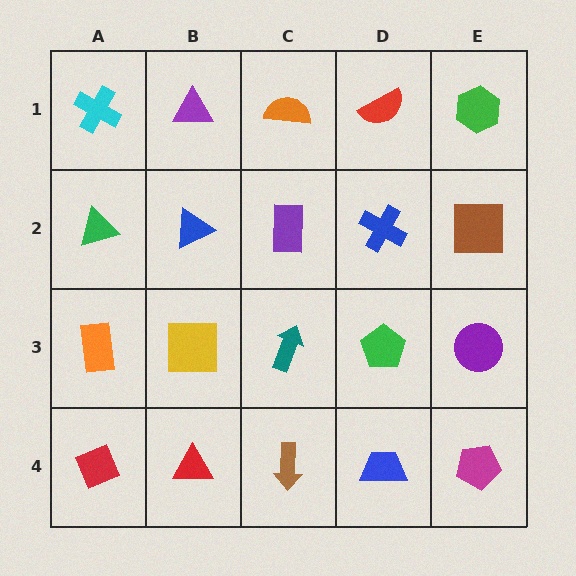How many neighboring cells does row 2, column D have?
4.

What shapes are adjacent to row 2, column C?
An orange semicircle (row 1, column C), a teal arrow (row 3, column C), a blue triangle (row 2, column B), a blue cross (row 2, column D).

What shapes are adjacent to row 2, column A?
A cyan cross (row 1, column A), an orange rectangle (row 3, column A), a blue triangle (row 2, column B).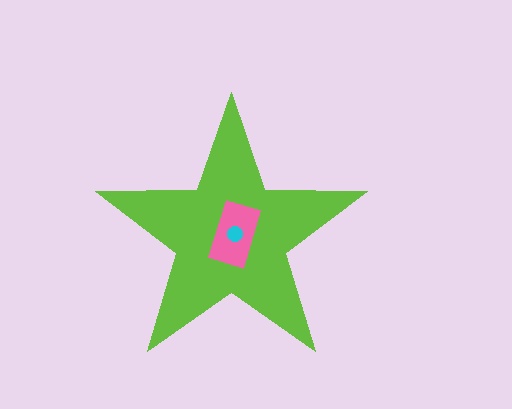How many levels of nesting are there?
3.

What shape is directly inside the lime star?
The pink rectangle.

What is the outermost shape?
The lime star.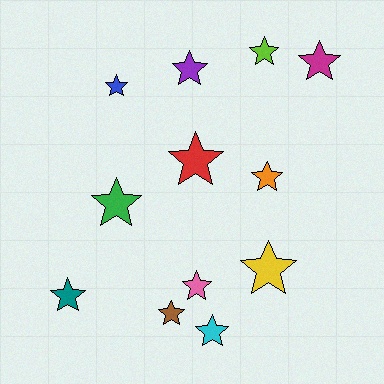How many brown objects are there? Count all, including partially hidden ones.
There is 1 brown object.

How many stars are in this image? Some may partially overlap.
There are 12 stars.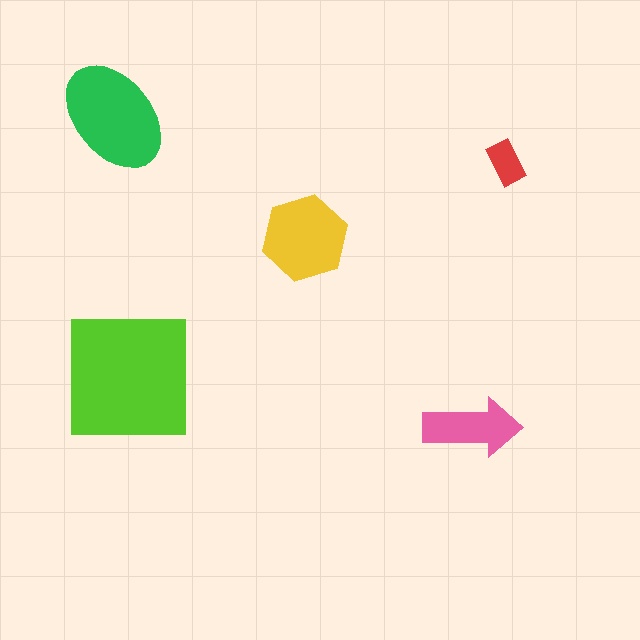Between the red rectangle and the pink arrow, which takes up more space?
The pink arrow.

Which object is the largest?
The lime square.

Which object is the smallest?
The red rectangle.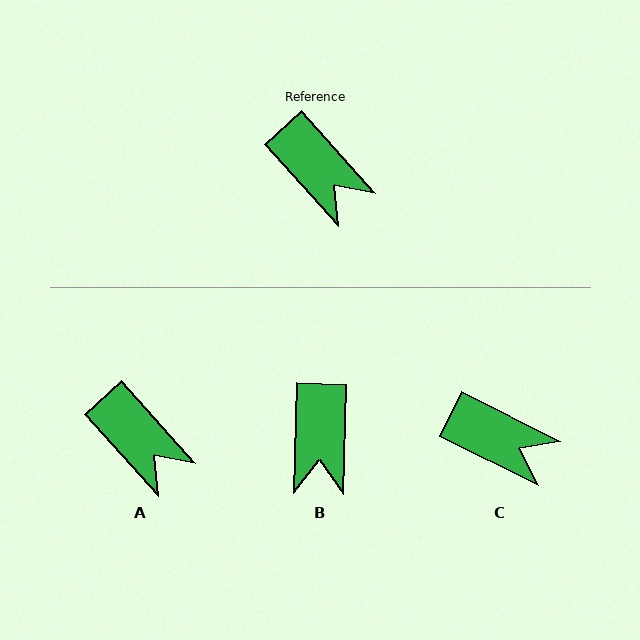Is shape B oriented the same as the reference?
No, it is off by about 43 degrees.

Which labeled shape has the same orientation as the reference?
A.